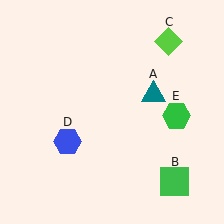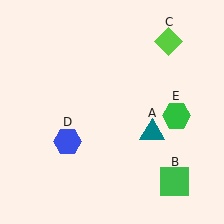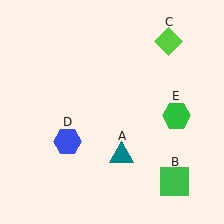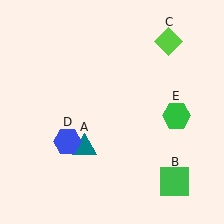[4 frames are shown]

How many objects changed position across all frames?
1 object changed position: teal triangle (object A).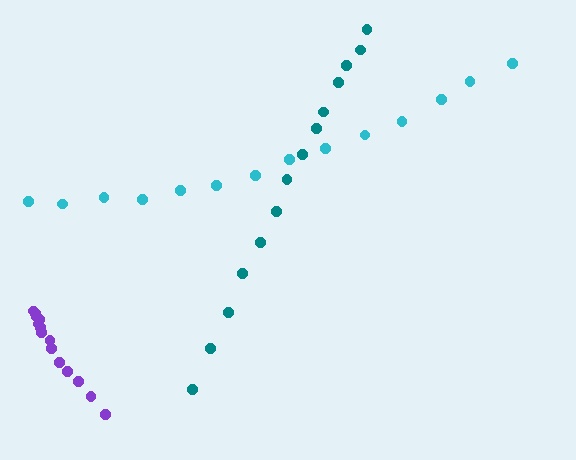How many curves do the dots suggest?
There are 3 distinct paths.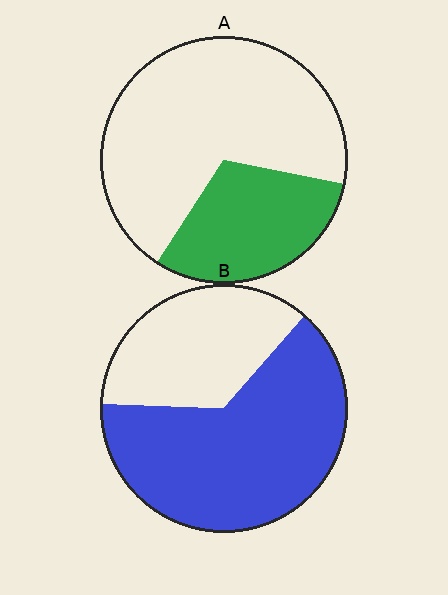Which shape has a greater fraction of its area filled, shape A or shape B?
Shape B.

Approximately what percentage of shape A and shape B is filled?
A is approximately 30% and B is approximately 65%.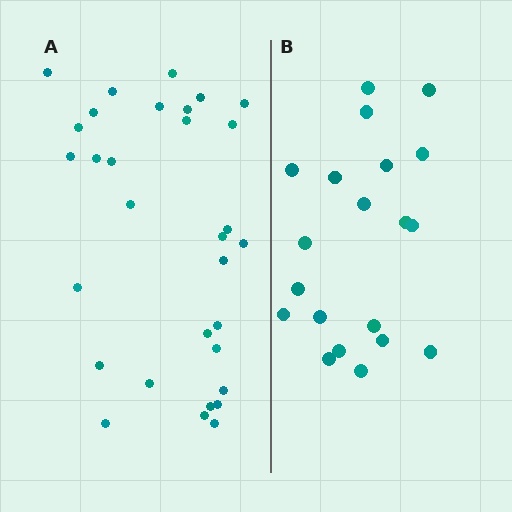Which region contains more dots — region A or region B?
Region A (the left region) has more dots.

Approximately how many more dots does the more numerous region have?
Region A has roughly 12 or so more dots than region B.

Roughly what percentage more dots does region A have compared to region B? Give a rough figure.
About 55% more.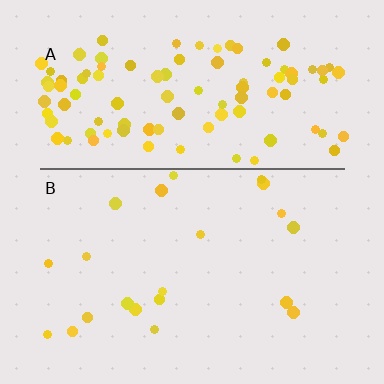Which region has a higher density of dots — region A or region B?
A (the top).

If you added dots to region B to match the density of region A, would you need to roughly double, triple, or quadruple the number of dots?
Approximately quadruple.